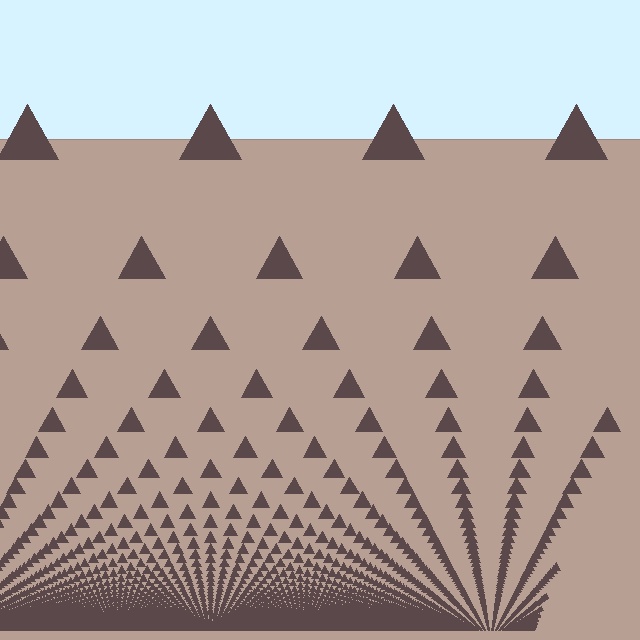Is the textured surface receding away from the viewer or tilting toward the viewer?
The surface appears to tilt toward the viewer. Texture elements get larger and sparser toward the top.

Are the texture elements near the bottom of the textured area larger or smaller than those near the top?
Smaller. The gradient is inverted — elements near the bottom are smaller and denser.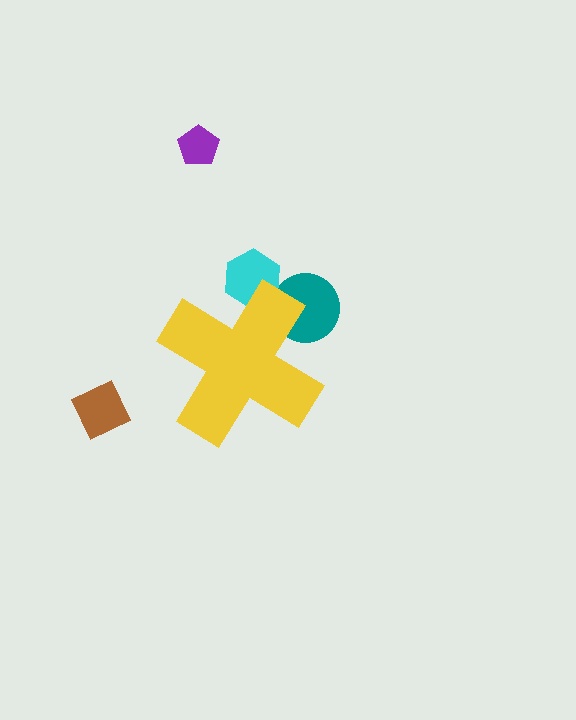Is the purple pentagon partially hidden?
No, the purple pentagon is fully visible.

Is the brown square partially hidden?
No, the brown square is fully visible.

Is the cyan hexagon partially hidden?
Yes, the cyan hexagon is partially hidden behind the yellow cross.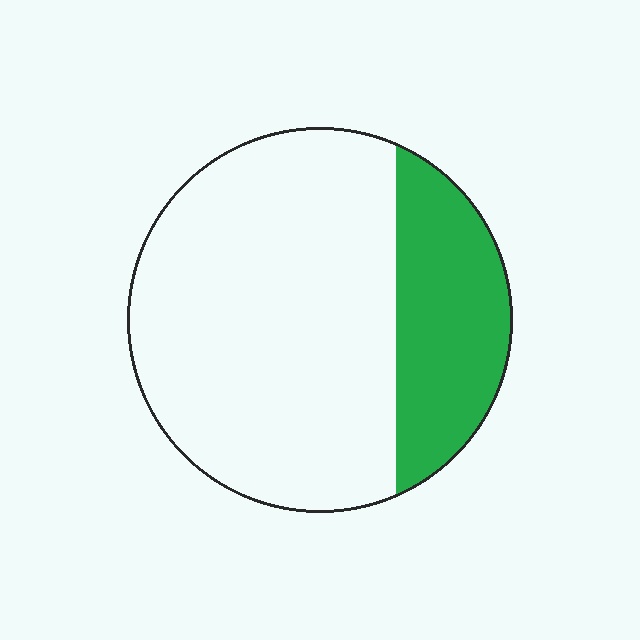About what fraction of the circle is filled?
About one quarter (1/4).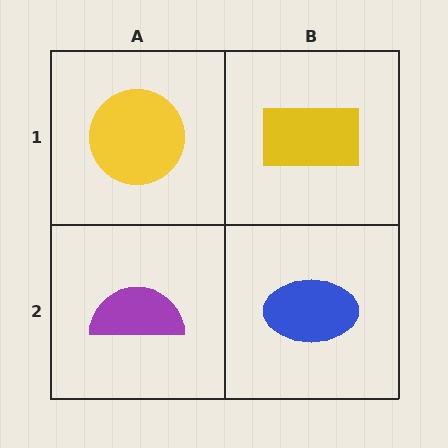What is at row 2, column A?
A purple semicircle.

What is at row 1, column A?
A yellow circle.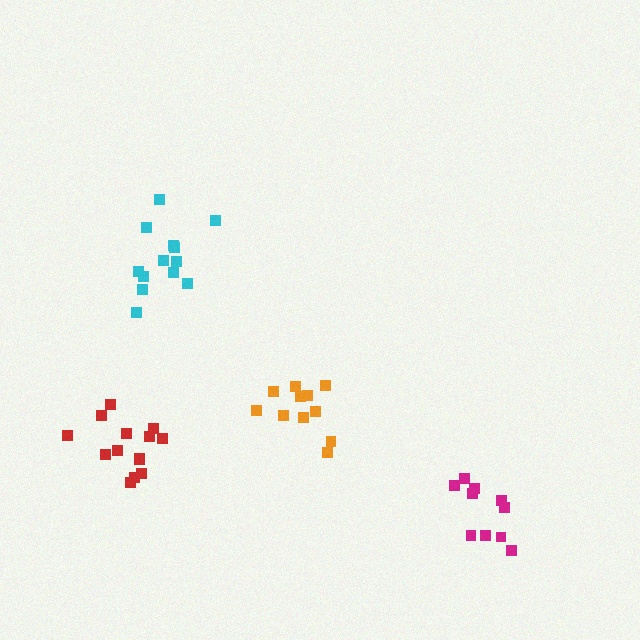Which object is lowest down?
The magenta cluster is bottommost.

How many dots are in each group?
Group 1: 10 dots, Group 2: 14 dots, Group 3: 11 dots, Group 4: 13 dots (48 total).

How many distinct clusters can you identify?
There are 4 distinct clusters.